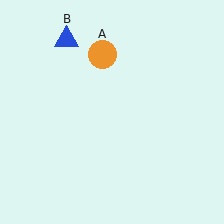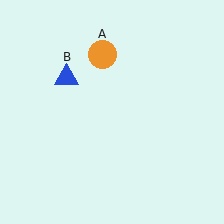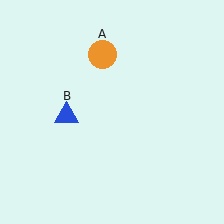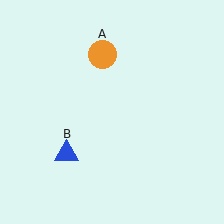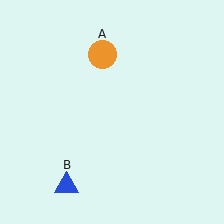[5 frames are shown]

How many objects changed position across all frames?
1 object changed position: blue triangle (object B).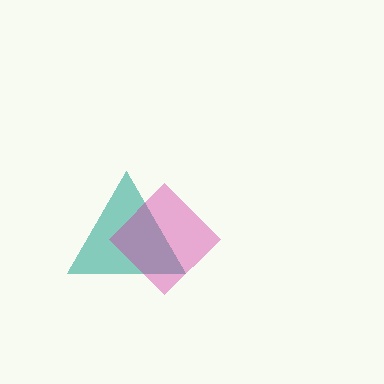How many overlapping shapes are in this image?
There are 2 overlapping shapes in the image.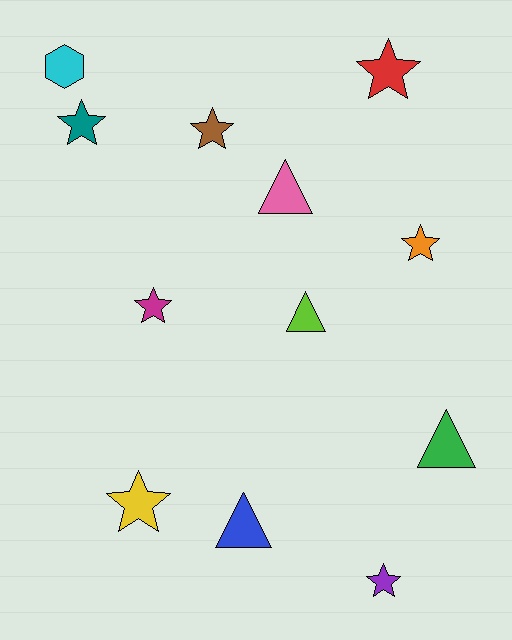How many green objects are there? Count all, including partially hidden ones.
There is 1 green object.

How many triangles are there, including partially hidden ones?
There are 4 triangles.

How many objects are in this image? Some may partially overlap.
There are 12 objects.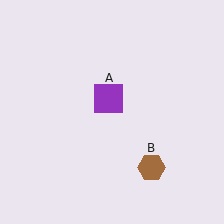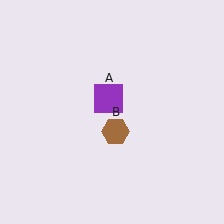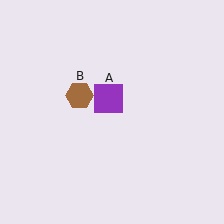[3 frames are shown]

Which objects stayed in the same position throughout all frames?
Purple square (object A) remained stationary.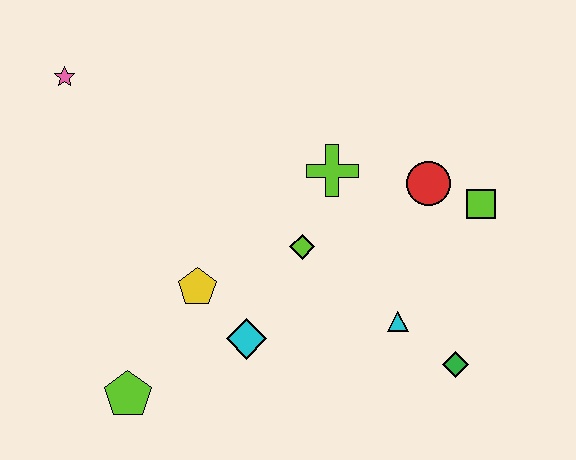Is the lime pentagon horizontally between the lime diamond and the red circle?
No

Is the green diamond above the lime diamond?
No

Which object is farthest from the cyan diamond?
The pink star is farthest from the cyan diamond.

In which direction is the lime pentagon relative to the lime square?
The lime pentagon is to the left of the lime square.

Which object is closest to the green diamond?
The cyan triangle is closest to the green diamond.